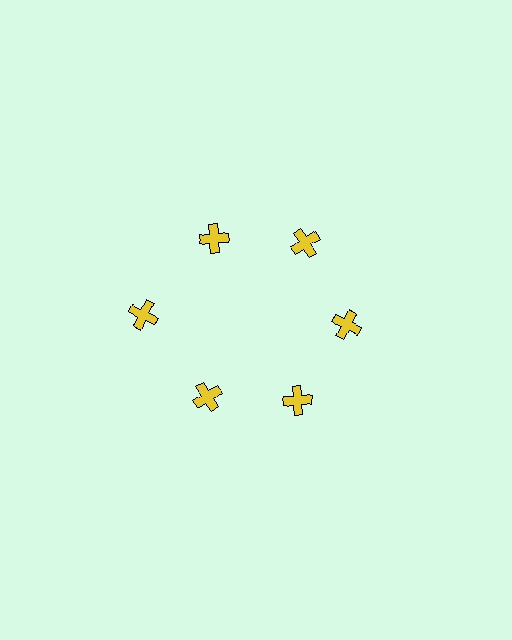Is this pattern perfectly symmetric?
No. The 6 yellow crosses are arranged in a ring, but one element near the 9 o'clock position is pushed outward from the center, breaking the 6-fold rotational symmetry.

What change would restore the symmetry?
The symmetry would be restored by moving it inward, back onto the ring so that all 6 crosses sit at equal angles and equal distance from the center.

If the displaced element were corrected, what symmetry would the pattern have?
It would have 6-fold rotational symmetry — the pattern would map onto itself every 60 degrees.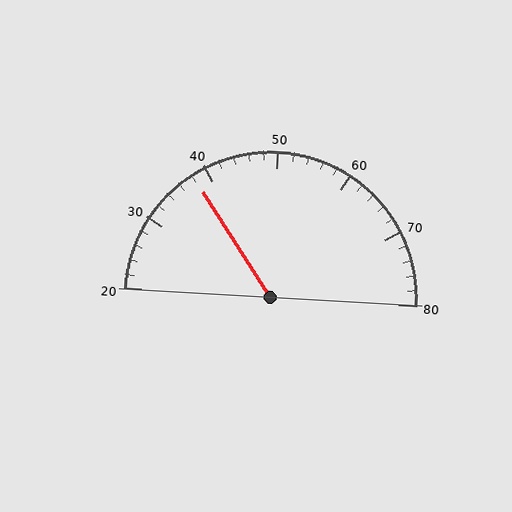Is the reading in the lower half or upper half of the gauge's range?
The reading is in the lower half of the range (20 to 80).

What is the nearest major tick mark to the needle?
The nearest major tick mark is 40.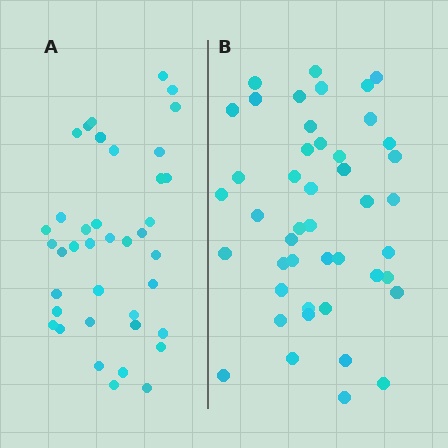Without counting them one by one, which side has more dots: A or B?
Region B (the right region) has more dots.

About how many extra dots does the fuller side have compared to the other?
Region B has about 6 more dots than region A.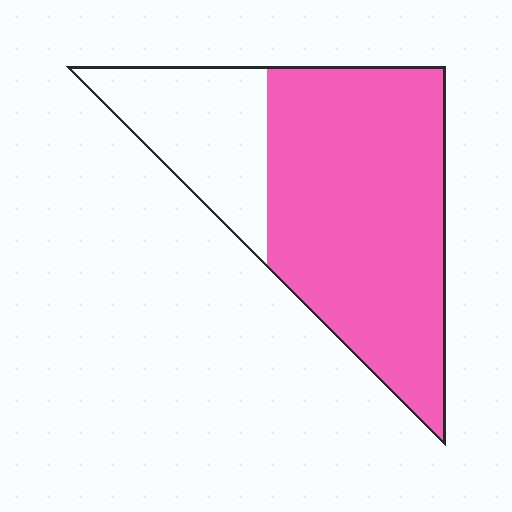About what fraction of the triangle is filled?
About three quarters (3/4).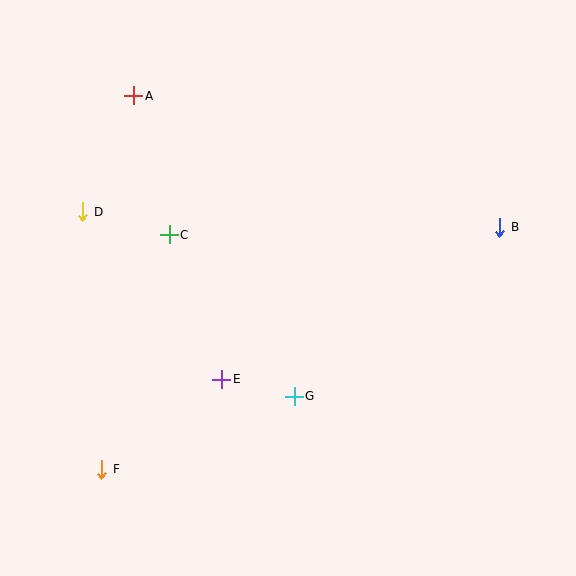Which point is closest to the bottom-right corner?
Point G is closest to the bottom-right corner.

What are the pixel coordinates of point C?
Point C is at (169, 235).